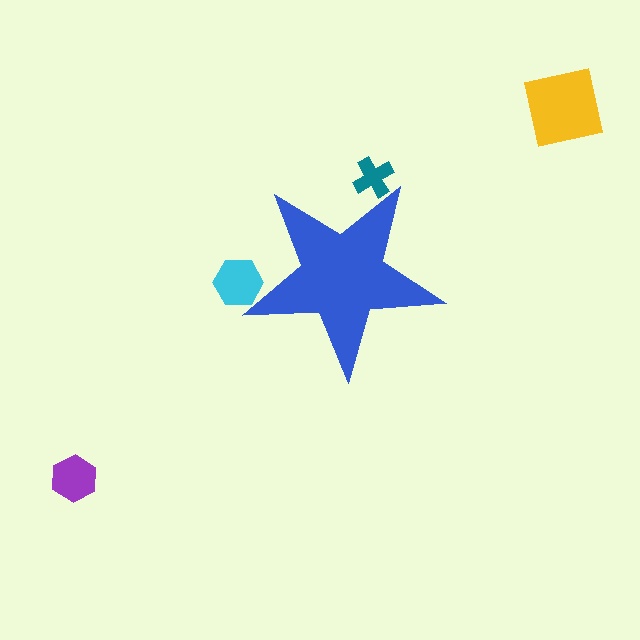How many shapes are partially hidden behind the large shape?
2 shapes are partially hidden.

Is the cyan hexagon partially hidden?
Yes, the cyan hexagon is partially hidden behind the blue star.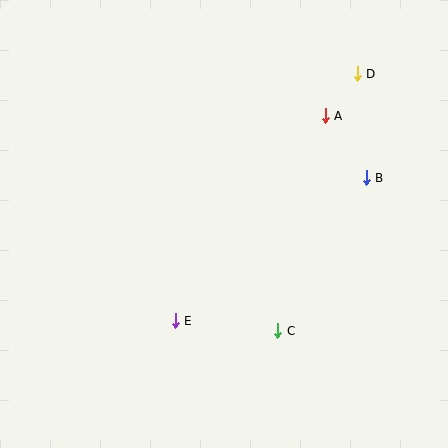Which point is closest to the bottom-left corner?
Point E is closest to the bottom-left corner.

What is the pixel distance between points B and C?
The distance between B and C is 177 pixels.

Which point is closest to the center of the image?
Point E at (175, 321) is closest to the center.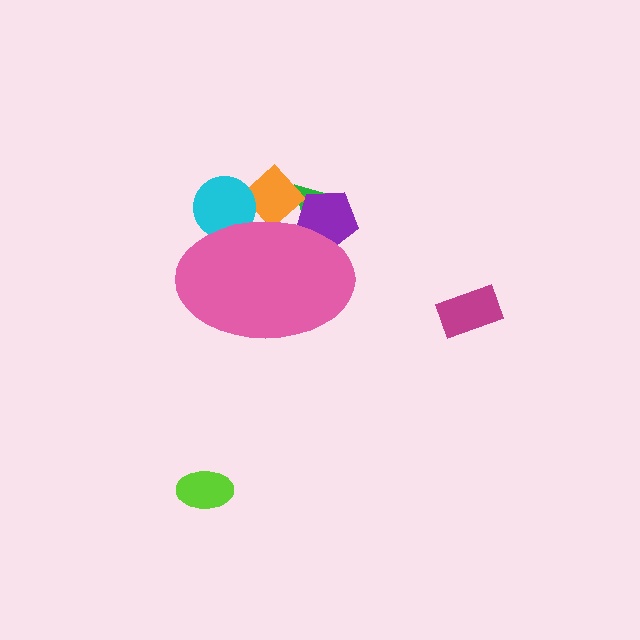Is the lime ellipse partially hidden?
No, the lime ellipse is fully visible.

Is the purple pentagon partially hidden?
Yes, the purple pentagon is partially hidden behind the pink ellipse.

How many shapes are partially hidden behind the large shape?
4 shapes are partially hidden.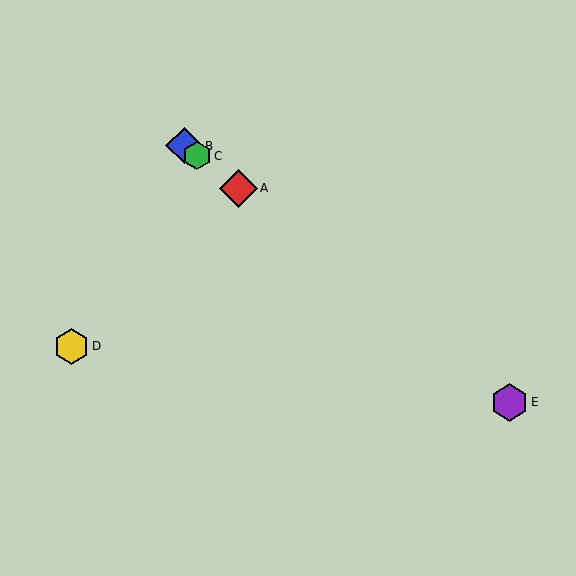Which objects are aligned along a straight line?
Objects A, B, C, E are aligned along a straight line.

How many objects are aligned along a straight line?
4 objects (A, B, C, E) are aligned along a straight line.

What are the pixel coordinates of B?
Object B is at (184, 146).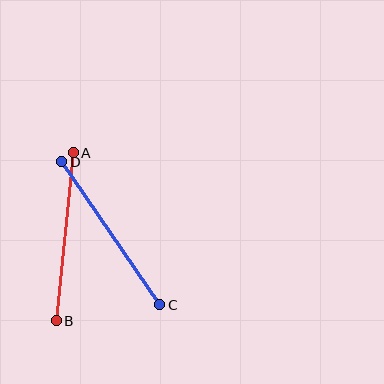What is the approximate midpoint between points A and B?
The midpoint is at approximately (65, 237) pixels.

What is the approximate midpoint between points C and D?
The midpoint is at approximately (111, 233) pixels.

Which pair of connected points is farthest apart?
Points C and D are farthest apart.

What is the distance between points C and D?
The distance is approximately 174 pixels.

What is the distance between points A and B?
The distance is approximately 169 pixels.